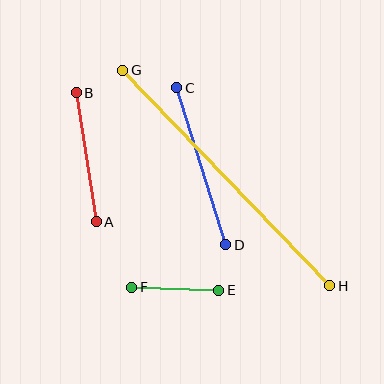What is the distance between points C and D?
The distance is approximately 165 pixels.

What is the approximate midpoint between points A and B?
The midpoint is at approximately (86, 157) pixels.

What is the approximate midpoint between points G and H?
The midpoint is at approximately (226, 178) pixels.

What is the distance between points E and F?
The distance is approximately 87 pixels.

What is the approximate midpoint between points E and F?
The midpoint is at approximately (175, 289) pixels.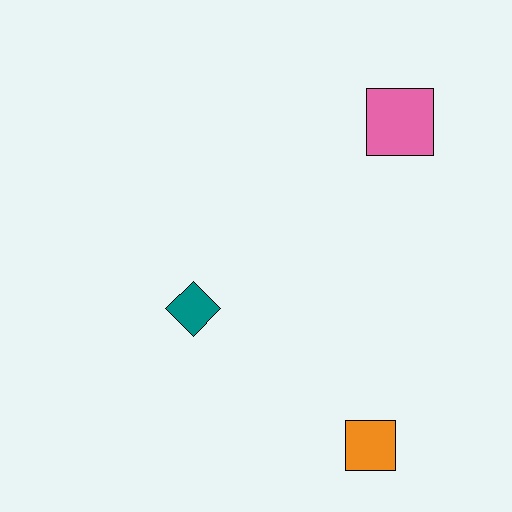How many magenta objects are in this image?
There are no magenta objects.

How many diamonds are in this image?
There is 1 diamond.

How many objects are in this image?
There are 3 objects.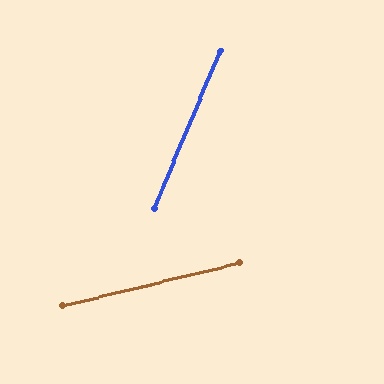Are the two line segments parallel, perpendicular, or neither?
Neither parallel nor perpendicular — they differ by about 54°.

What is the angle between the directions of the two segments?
Approximately 54 degrees.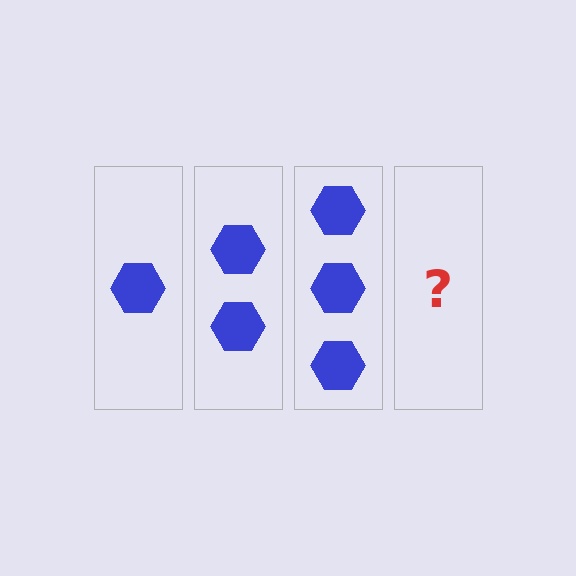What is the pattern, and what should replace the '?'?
The pattern is that each step adds one more hexagon. The '?' should be 4 hexagons.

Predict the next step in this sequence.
The next step is 4 hexagons.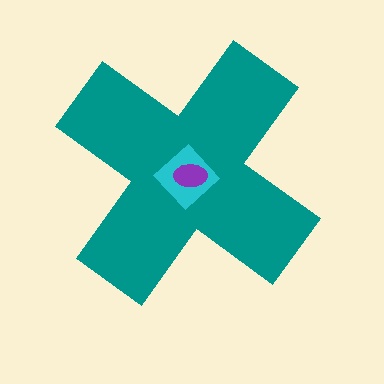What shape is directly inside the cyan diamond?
The purple ellipse.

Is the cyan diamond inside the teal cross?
Yes.